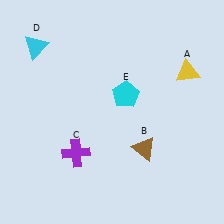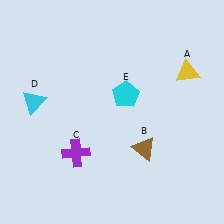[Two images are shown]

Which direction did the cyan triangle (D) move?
The cyan triangle (D) moved down.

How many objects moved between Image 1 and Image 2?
1 object moved between the two images.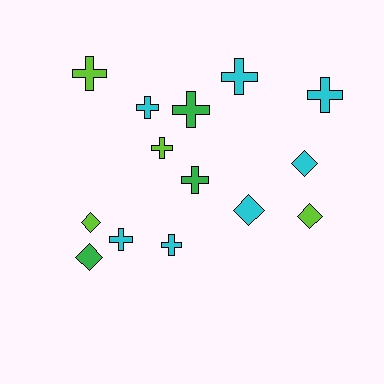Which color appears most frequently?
Cyan, with 7 objects.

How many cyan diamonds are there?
There are 2 cyan diamonds.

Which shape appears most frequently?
Cross, with 9 objects.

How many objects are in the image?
There are 14 objects.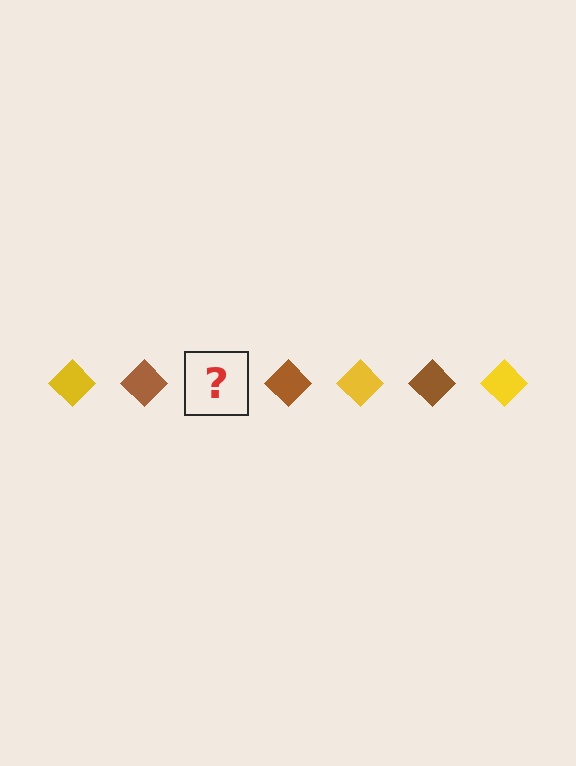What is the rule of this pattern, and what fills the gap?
The rule is that the pattern cycles through yellow, brown diamonds. The gap should be filled with a yellow diamond.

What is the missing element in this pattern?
The missing element is a yellow diamond.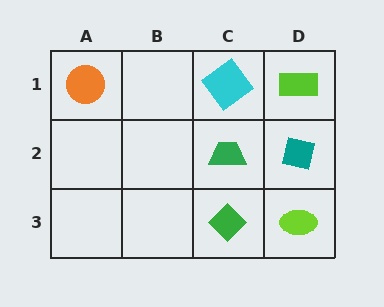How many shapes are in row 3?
2 shapes.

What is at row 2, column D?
A teal square.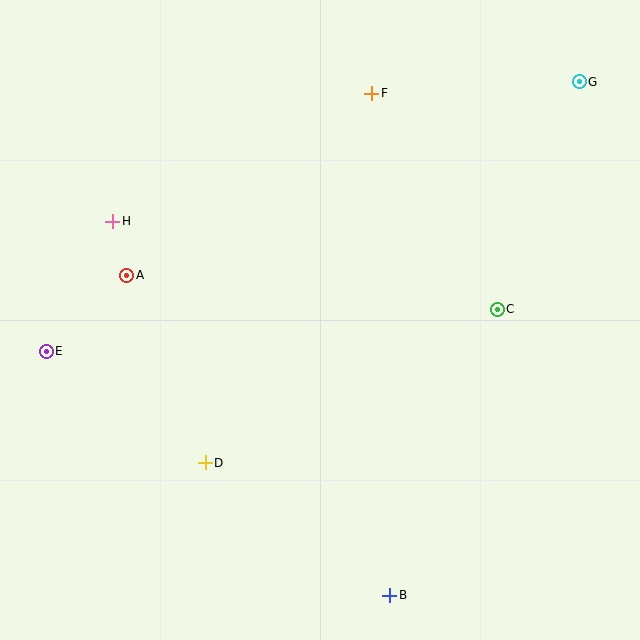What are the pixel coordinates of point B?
Point B is at (390, 595).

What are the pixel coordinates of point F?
Point F is at (372, 93).